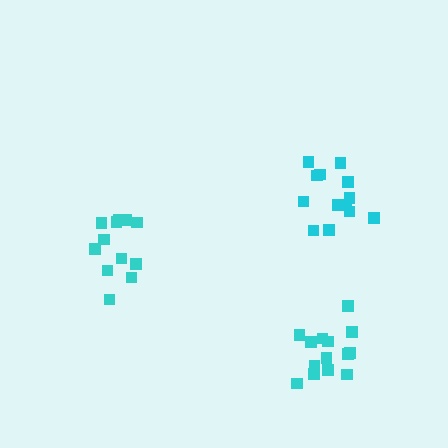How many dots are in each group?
Group 1: 12 dots, Group 2: 13 dots, Group 3: 15 dots (40 total).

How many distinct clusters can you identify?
There are 3 distinct clusters.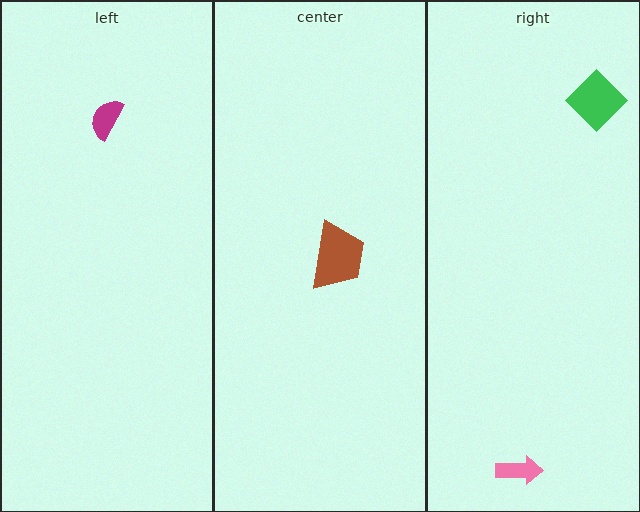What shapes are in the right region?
The green diamond, the pink arrow.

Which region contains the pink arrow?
The right region.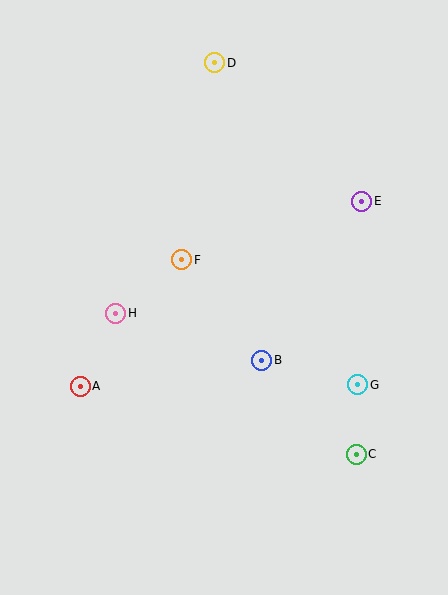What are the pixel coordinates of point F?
Point F is at (182, 260).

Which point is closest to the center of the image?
Point F at (182, 260) is closest to the center.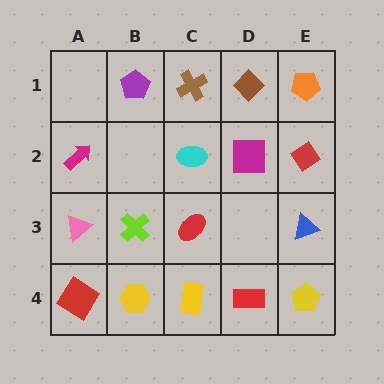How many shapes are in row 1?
4 shapes.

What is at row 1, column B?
A purple pentagon.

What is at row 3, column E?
A blue triangle.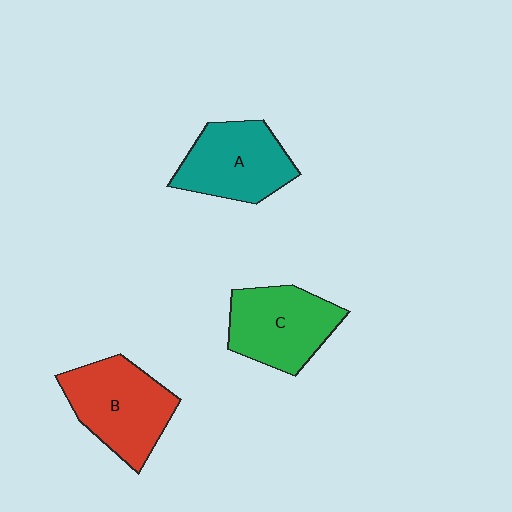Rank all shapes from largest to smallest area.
From largest to smallest: B (red), C (green), A (teal).